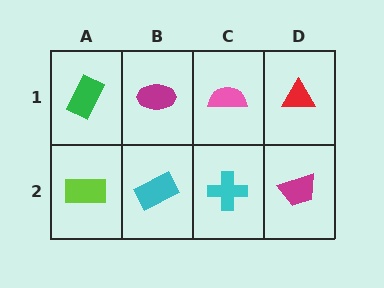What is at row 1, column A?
A green rectangle.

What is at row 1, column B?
A magenta ellipse.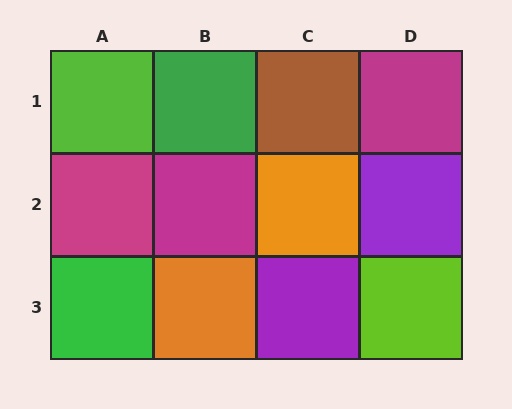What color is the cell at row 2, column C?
Orange.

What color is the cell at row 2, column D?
Purple.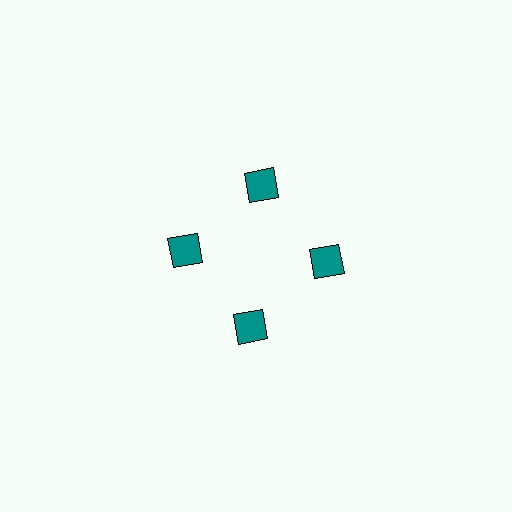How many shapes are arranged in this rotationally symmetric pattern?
There are 4 shapes, arranged in 4 groups of 1.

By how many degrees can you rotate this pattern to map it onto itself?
The pattern maps onto itself every 90 degrees of rotation.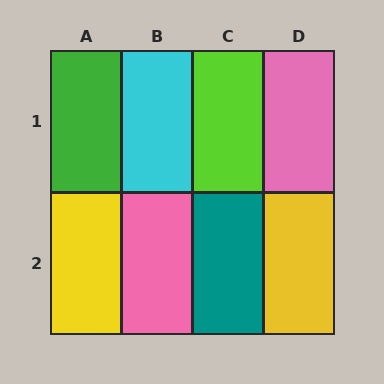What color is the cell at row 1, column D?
Pink.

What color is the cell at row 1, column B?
Cyan.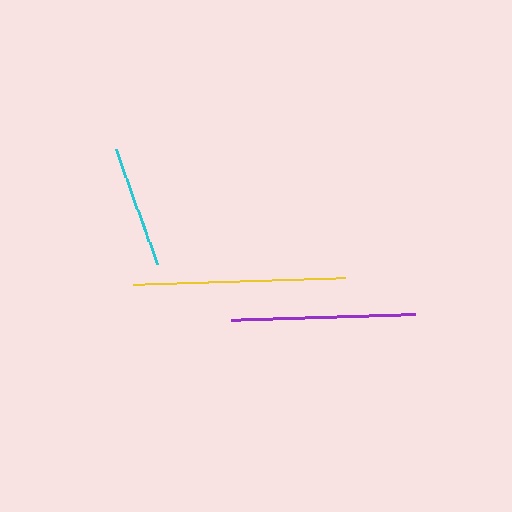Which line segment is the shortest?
The cyan line is the shortest at approximately 122 pixels.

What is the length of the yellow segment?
The yellow segment is approximately 212 pixels long.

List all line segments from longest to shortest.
From longest to shortest: yellow, purple, cyan.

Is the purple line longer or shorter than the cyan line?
The purple line is longer than the cyan line.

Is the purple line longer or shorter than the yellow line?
The yellow line is longer than the purple line.